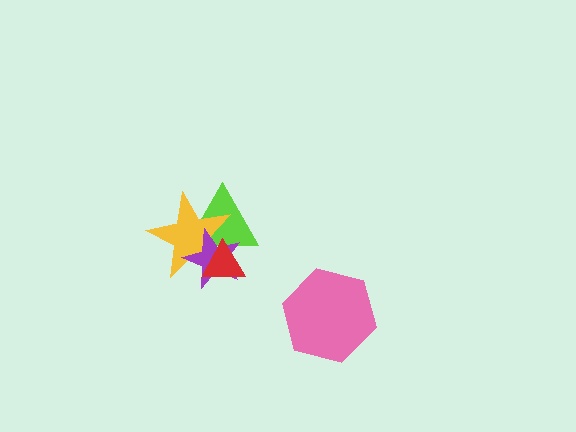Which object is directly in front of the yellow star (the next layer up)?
The purple star is directly in front of the yellow star.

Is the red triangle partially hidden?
No, no other shape covers it.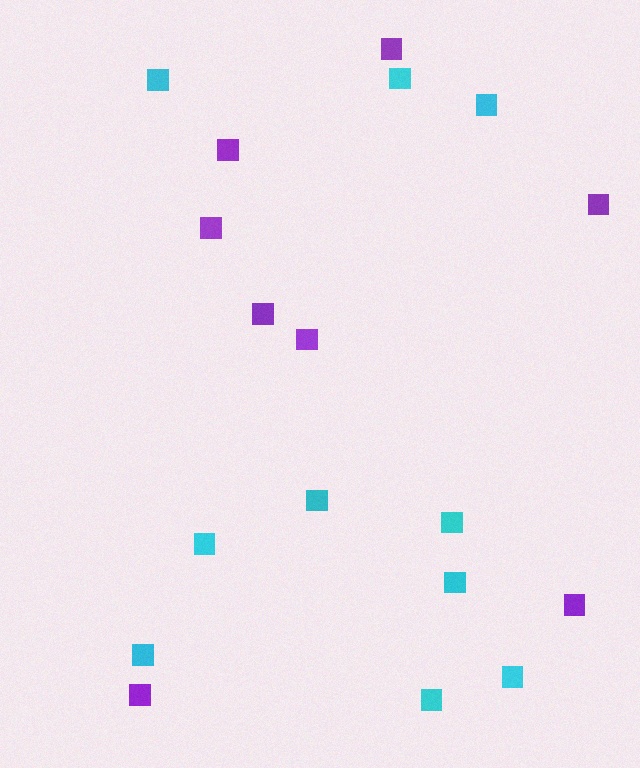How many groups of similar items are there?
There are 2 groups: one group of cyan squares (10) and one group of purple squares (8).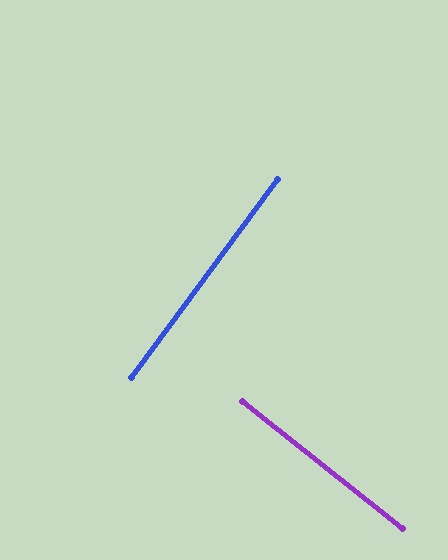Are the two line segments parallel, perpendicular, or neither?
Perpendicular — they meet at approximately 88°.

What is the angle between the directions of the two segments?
Approximately 88 degrees.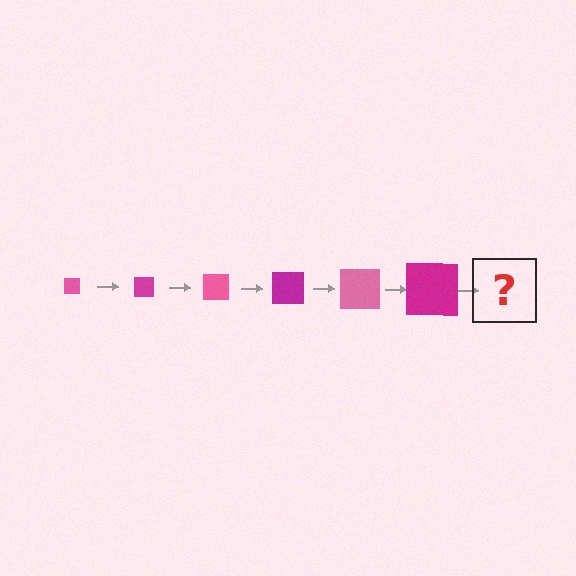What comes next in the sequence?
The next element should be a pink square, larger than the previous one.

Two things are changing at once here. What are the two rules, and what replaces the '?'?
The two rules are that the square grows larger each step and the color cycles through pink and magenta. The '?' should be a pink square, larger than the previous one.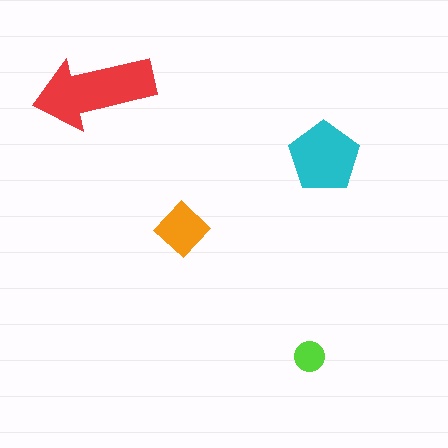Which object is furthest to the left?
The red arrow is leftmost.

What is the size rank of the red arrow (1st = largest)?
1st.